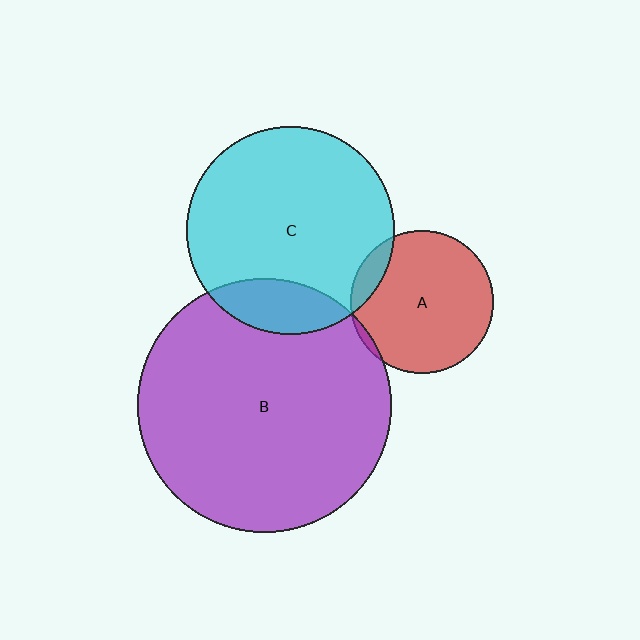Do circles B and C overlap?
Yes.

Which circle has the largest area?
Circle B (purple).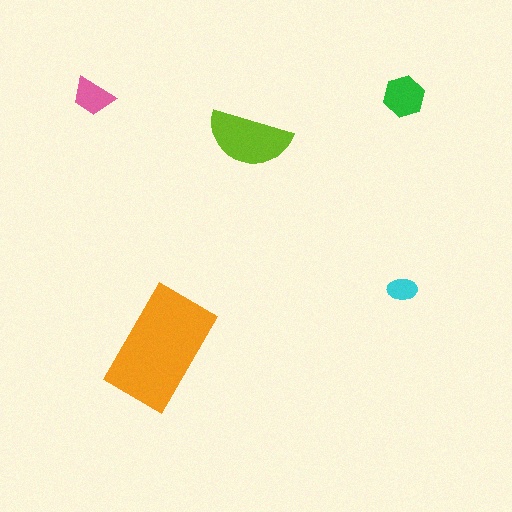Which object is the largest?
The orange rectangle.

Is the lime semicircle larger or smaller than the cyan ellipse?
Larger.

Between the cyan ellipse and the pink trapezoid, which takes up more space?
The pink trapezoid.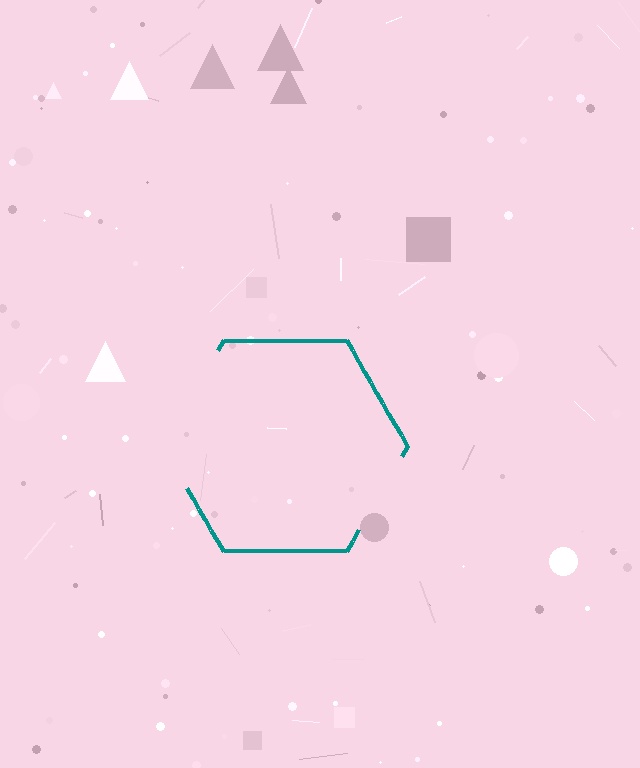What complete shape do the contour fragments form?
The contour fragments form a hexagon.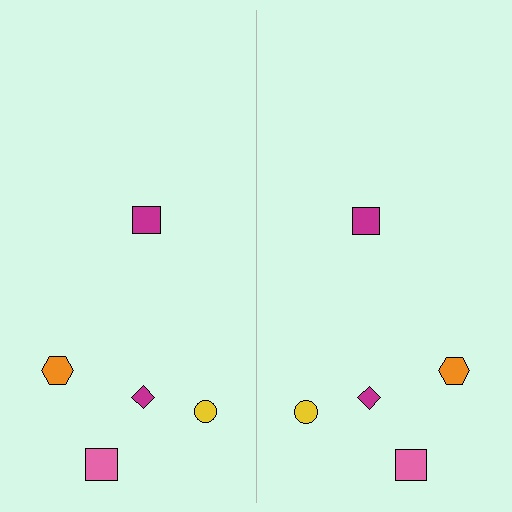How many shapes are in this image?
There are 10 shapes in this image.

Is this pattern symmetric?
Yes, this pattern has bilateral (reflection) symmetry.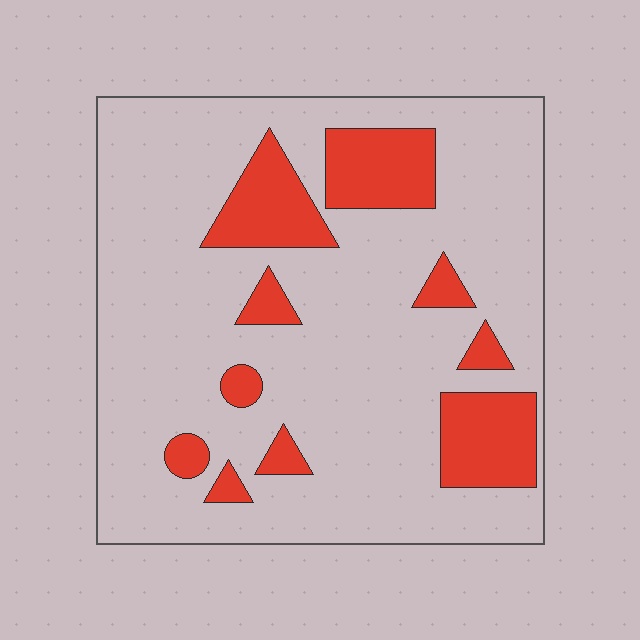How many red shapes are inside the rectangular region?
10.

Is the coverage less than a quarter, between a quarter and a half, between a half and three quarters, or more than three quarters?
Less than a quarter.